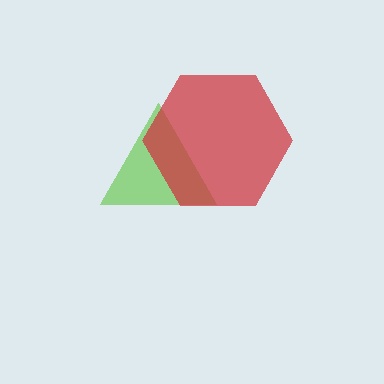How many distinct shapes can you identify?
There are 2 distinct shapes: a lime triangle, a red hexagon.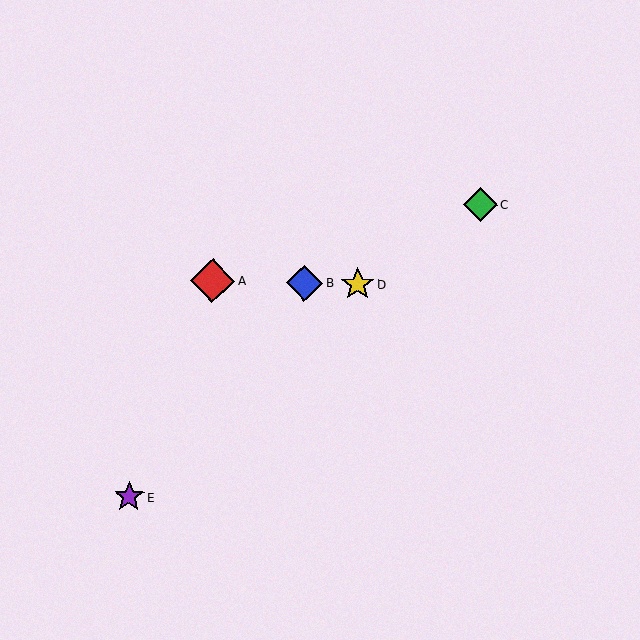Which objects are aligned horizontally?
Objects A, B, D are aligned horizontally.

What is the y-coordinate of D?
Object D is at y≈284.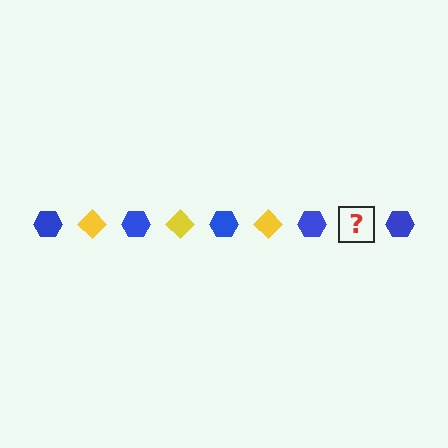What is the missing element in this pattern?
The missing element is a yellow diamond.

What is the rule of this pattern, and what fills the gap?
The rule is that the pattern alternates between blue hexagon and yellow diamond. The gap should be filled with a yellow diamond.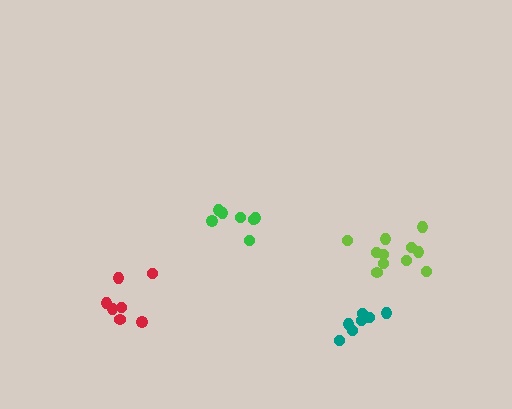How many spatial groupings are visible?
There are 4 spatial groupings.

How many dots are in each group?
Group 1: 7 dots, Group 2: 7 dots, Group 3: 7 dots, Group 4: 11 dots (32 total).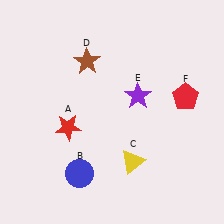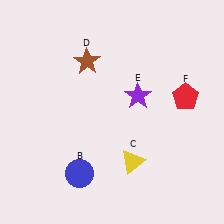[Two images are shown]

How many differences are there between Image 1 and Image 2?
There is 1 difference between the two images.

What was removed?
The red star (A) was removed in Image 2.